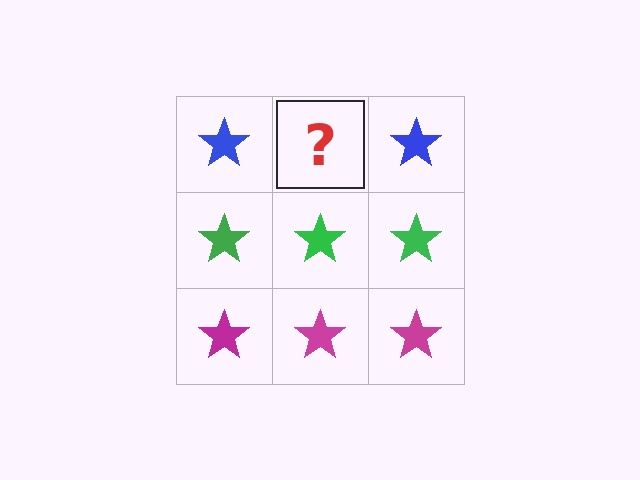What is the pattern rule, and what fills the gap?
The rule is that each row has a consistent color. The gap should be filled with a blue star.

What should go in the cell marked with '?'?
The missing cell should contain a blue star.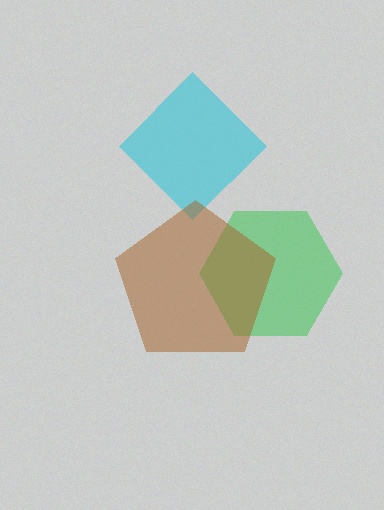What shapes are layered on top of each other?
The layered shapes are: a cyan diamond, a green hexagon, a brown pentagon.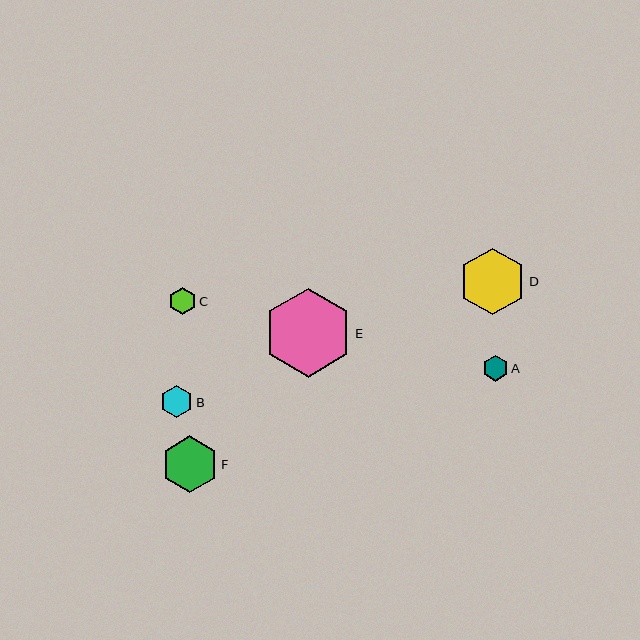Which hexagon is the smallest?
Hexagon A is the smallest with a size of approximately 26 pixels.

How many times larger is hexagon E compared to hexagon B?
Hexagon E is approximately 2.7 times the size of hexagon B.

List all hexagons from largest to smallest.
From largest to smallest: E, D, F, B, C, A.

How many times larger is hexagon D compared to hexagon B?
Hexagon D is approximately 2.1 times the size of hexagon B.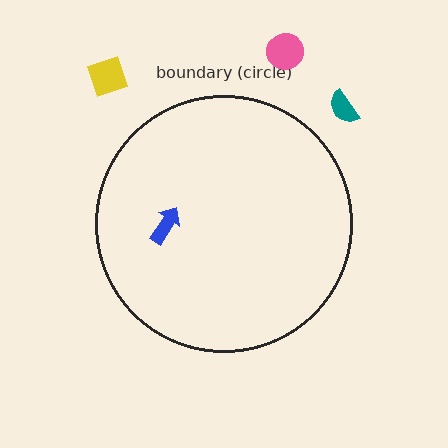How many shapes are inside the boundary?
1 inside, 3 outside.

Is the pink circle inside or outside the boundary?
Outside.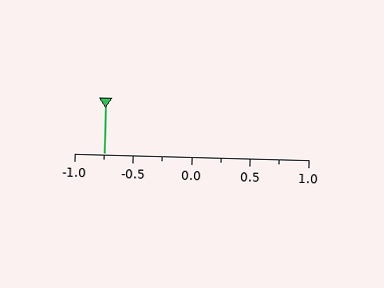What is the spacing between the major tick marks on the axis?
The major ticks are spaced 0.5 apart.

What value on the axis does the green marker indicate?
The marker indicates approximately -0.75.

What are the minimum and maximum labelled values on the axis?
The axis runs from -1.0 to 1.0.